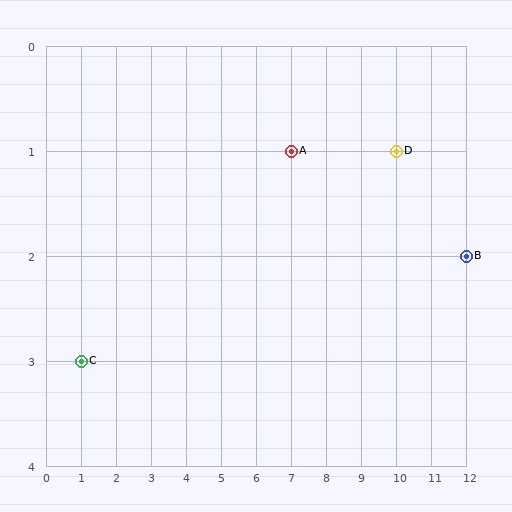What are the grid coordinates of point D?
Point D is at grid coordinates (10, 1).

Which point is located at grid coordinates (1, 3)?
Point C is at (1, 3).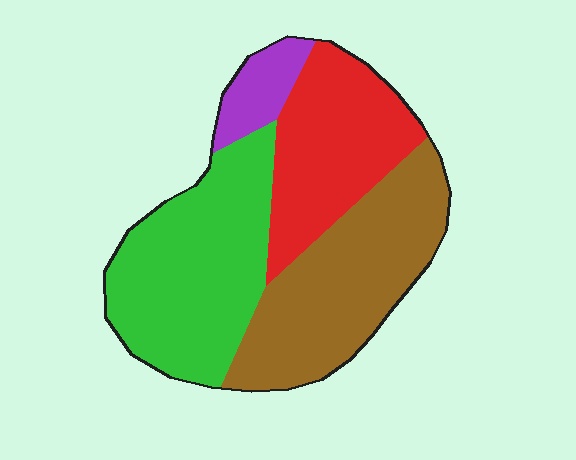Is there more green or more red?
Green.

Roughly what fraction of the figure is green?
Green covers 35% of the figure.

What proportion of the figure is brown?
Brown covers 33% of the figure.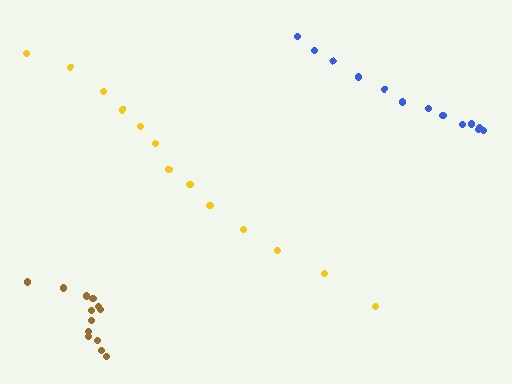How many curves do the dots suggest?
There are 3 distinct paths.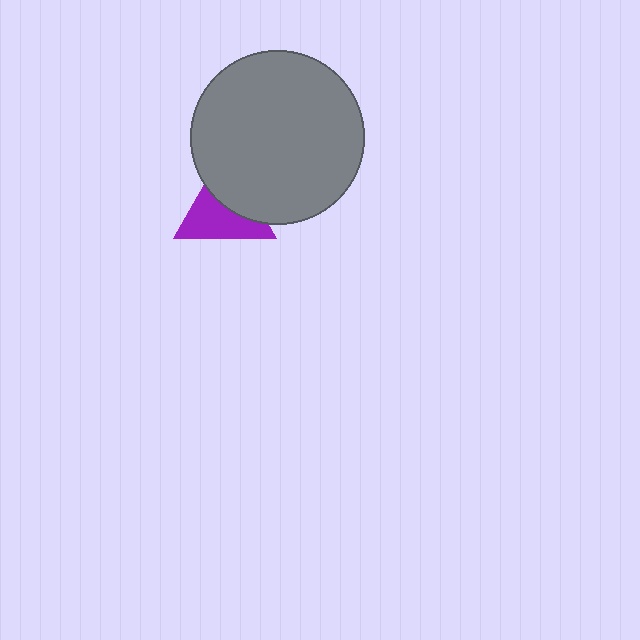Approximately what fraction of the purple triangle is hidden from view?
Roughly 42% of the purple triangle is hidden behind the gray circle.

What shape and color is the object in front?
The object in front is a gray circle.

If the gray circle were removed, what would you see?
You would see the complete purple triangle.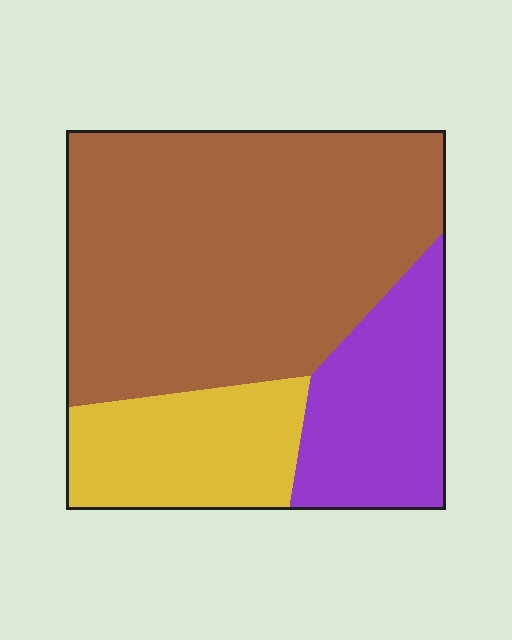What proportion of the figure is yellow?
Yellow takes up about one fifth (1/5) of the figure.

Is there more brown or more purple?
Brown.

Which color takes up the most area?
Brown, at roughly 60%.